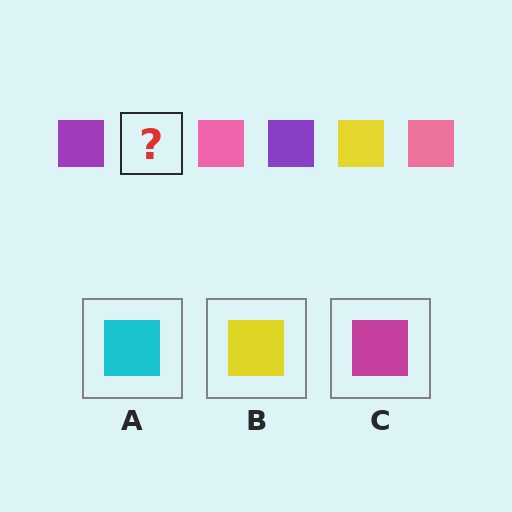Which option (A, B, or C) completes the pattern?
B.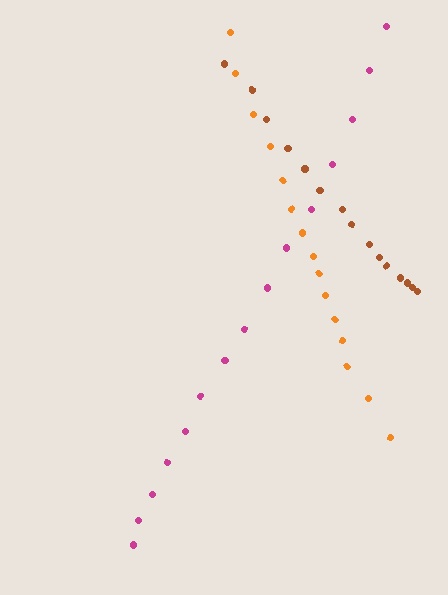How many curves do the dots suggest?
There are 3 distinct paths.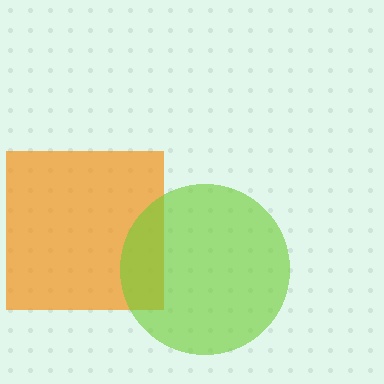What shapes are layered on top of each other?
The layered shapes are: an orange square, a lime circle.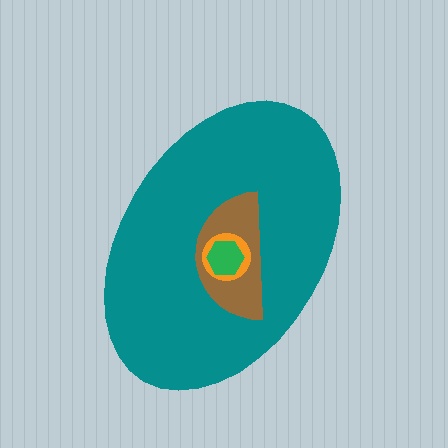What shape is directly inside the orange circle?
The green hexagon.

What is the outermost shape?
The teal ellipse.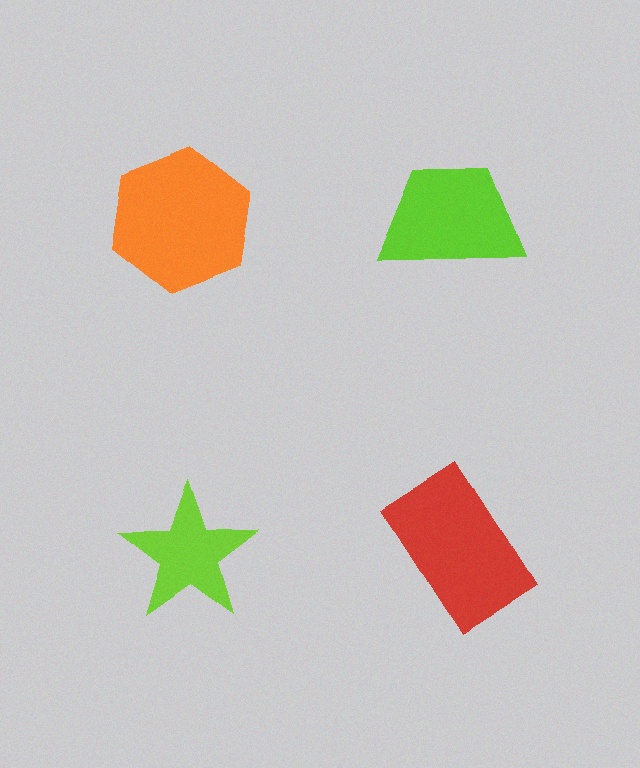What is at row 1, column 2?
A lime trapezoid.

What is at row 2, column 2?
A red rectangle.